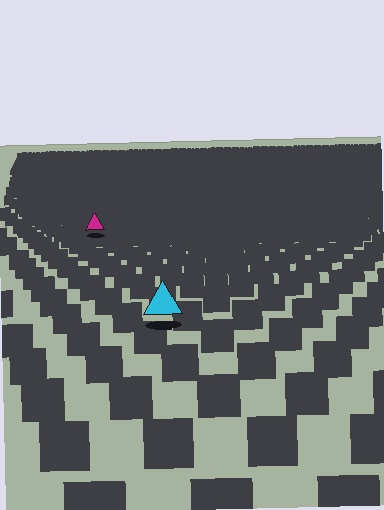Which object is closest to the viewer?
The cyan triangle is closest. The texture marks near it are larger and more spread out.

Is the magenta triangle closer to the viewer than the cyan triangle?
No. The cyan triangle is closer — you can tell from the texture gradient: the ground texture is coarser near it.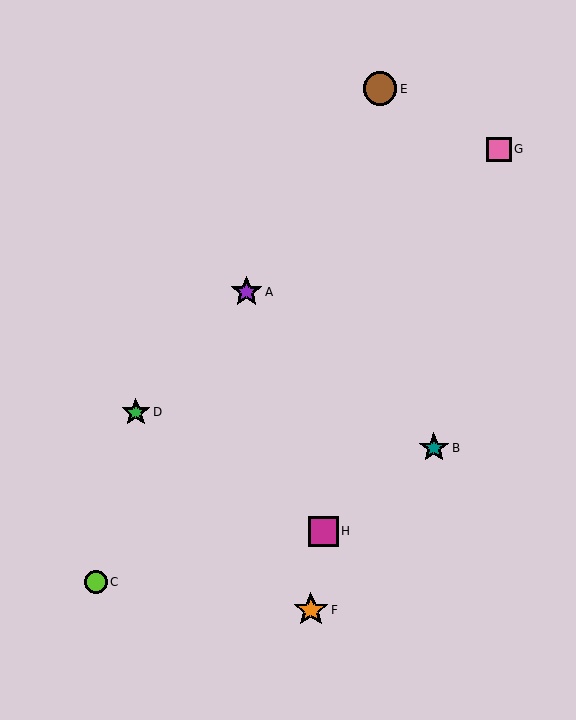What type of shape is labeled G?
Shape G is a pink square.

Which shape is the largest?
The orange star (labeled F) is the largest.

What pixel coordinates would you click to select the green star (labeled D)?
Click at (136, 412) to select the green star D.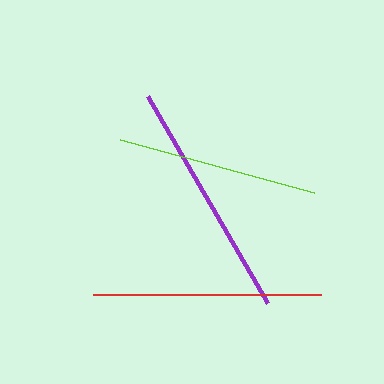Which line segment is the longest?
The purple line is the longest at approximately 239 pixels.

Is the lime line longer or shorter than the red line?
The red line is longer than the lime line.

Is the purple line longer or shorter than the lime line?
The purple line is longer than the lime line.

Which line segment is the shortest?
The lime line is the shortest at approximately 201 pixels.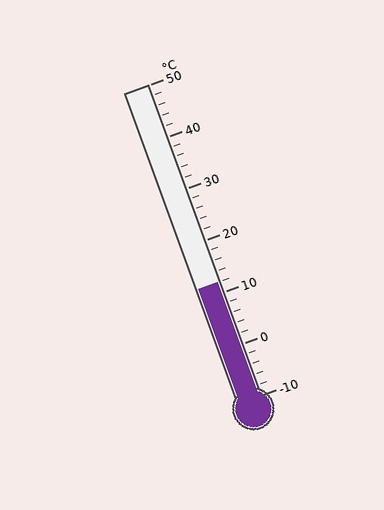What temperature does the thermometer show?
The thermometer shows approximately 12°C.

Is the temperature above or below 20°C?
The temperature is below 20°C.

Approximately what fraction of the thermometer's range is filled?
The thermometer is filled to approximately 35% of its range.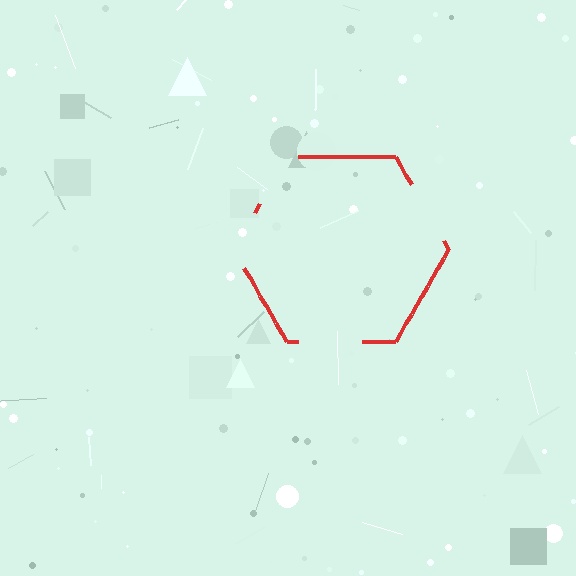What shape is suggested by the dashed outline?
The dashed outline suggests a hexagon.